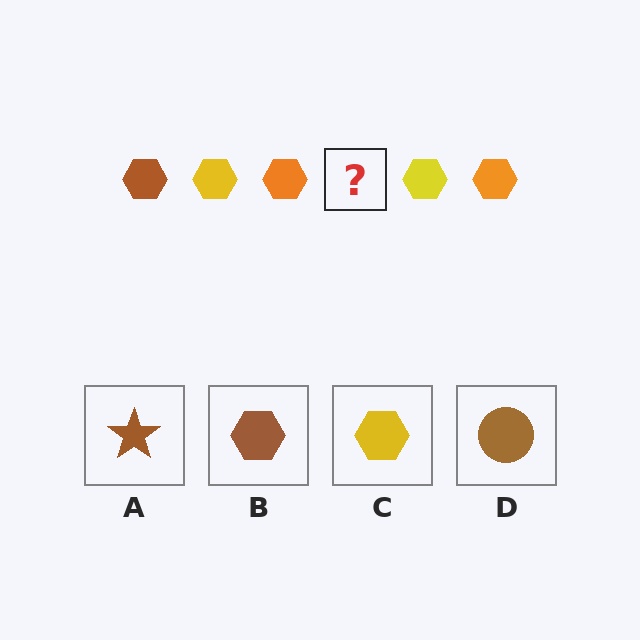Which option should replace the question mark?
Option B.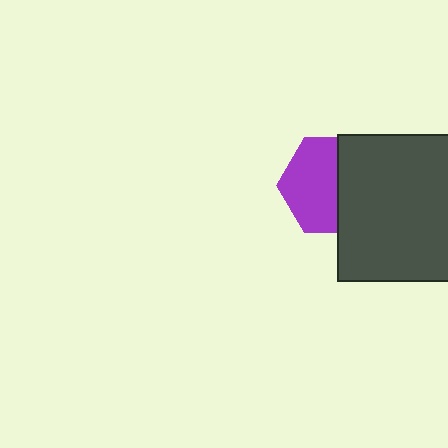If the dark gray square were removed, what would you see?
You would see the complete purple hexagon.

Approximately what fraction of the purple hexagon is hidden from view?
Roughly 43% of the purple hexagon is hidden behind the dark gray square.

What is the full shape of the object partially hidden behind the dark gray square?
The partially hidden object is a purple hexagon.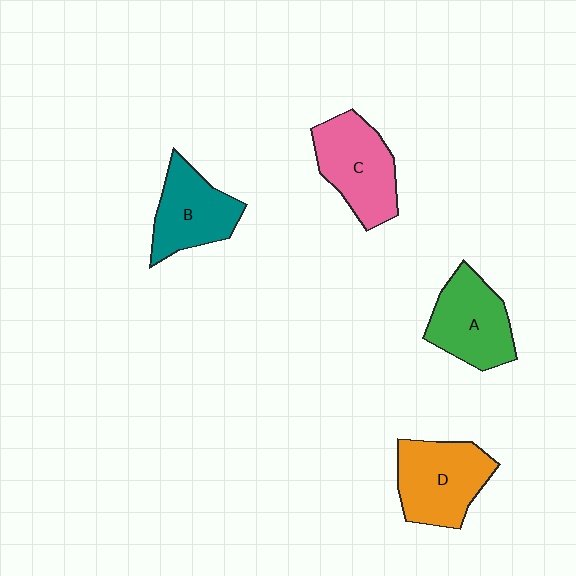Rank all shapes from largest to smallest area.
From largest to smallest: D (orange), C (pink), A (green), B (teal).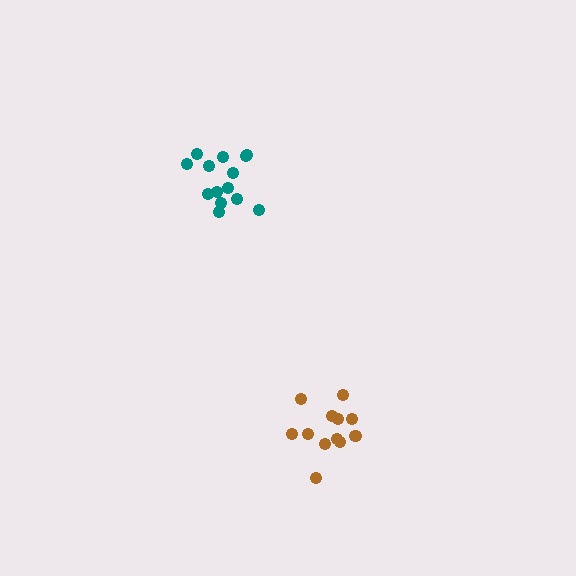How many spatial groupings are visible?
There are 2 spatial groupings.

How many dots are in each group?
Group 1: 14 dots, Group 2: 12 dots (26 total).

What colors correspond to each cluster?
The clusters are colored: teal, brown.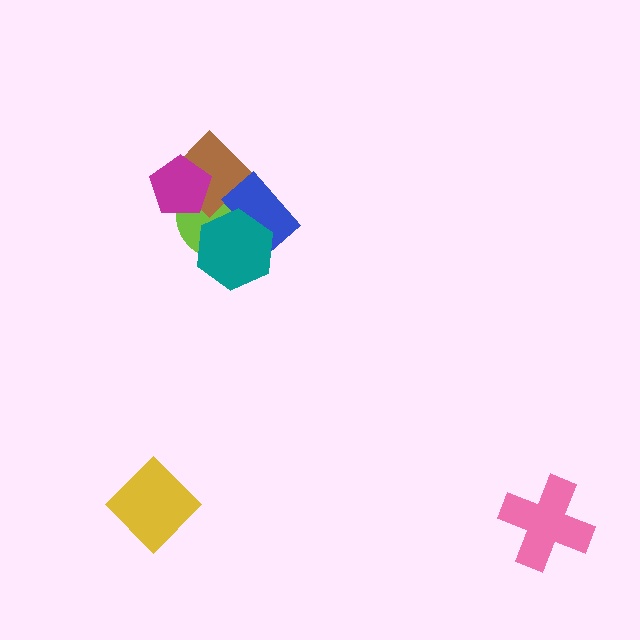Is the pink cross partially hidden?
No, no other shape covers it.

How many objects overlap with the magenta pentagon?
2 objects overlap with the magenta pentagon.